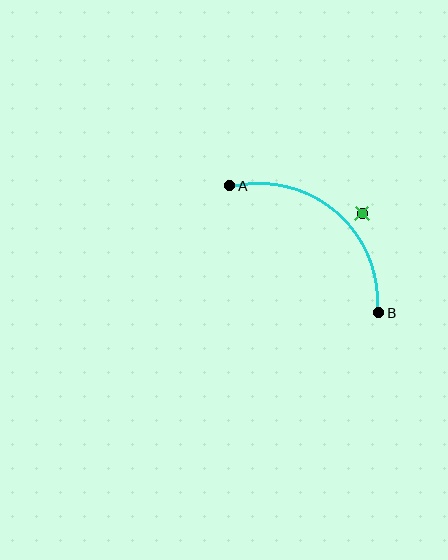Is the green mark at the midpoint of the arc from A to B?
No — the green mark does not lie on the arc at all. It sits slightly outside the curve.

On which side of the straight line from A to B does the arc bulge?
The arc bulges above and to the right of the straight line connecting A and B.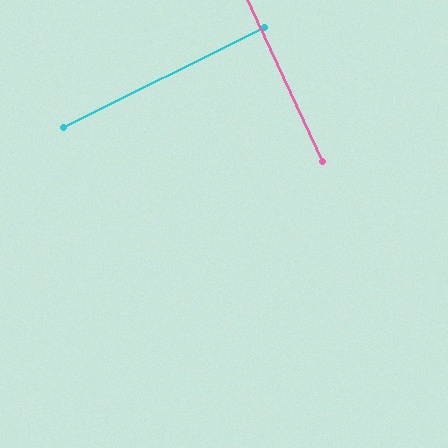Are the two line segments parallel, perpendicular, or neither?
Perpendicular — they meet at approximately 89°.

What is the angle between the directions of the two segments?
Approximately 89 degrees.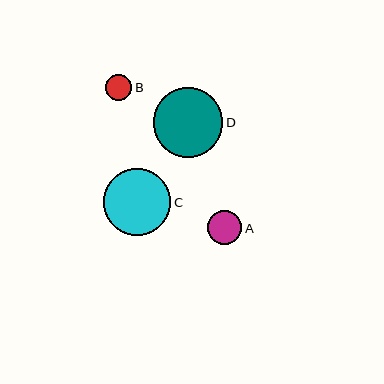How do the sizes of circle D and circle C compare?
Circle D and circle C are approximately the same size.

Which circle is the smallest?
Circle B is the smallest with a size of approximately 26 pixels.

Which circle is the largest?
Circle D is the largest with a size of approximately 69 pixels.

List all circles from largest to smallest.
From largest to smallest: D, C, A, B.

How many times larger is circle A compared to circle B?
Circle A is approximately 1.3 times the size of circle B.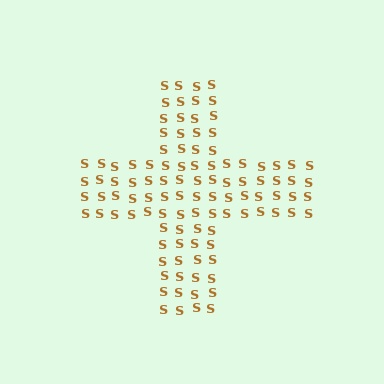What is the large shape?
The large shape is a cross.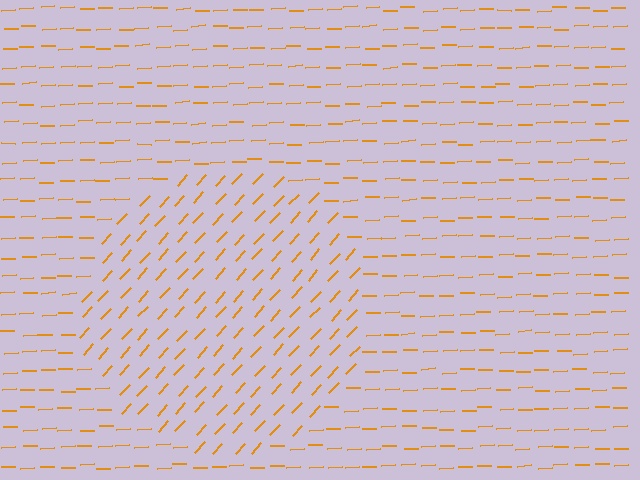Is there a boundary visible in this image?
Yes, there is a texture boundary formed by a change in line orientation.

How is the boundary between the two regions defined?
The boundary is defined purely by a change in line orientation (approximately 45 degrees difference). All lines are the same color and thickness.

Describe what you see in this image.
The image is filled with small orange line segments. A circle region in the image has lines oriented differently from the surrounding lines, creating a visible texture boundary.